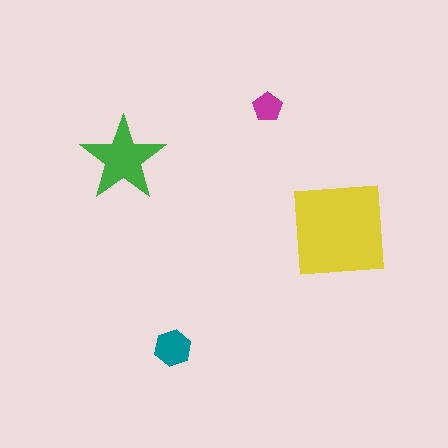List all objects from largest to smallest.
The yellow square, the green star, the teal hexagon, the magenta pentagon.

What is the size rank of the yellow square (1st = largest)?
1st.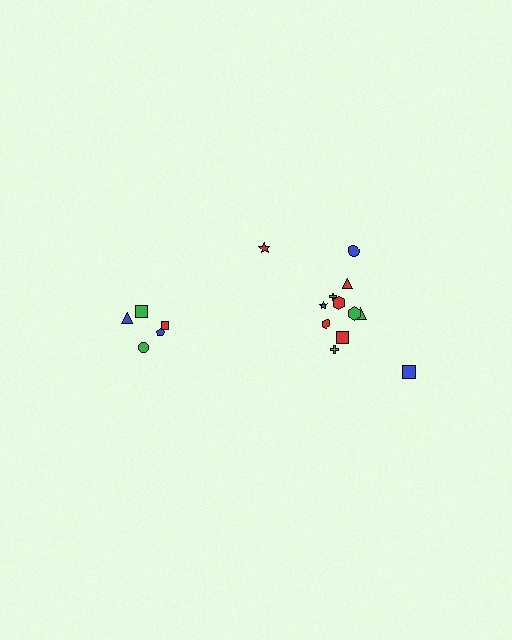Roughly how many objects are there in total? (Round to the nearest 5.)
Roughly 15 objects in total.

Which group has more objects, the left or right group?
The right group.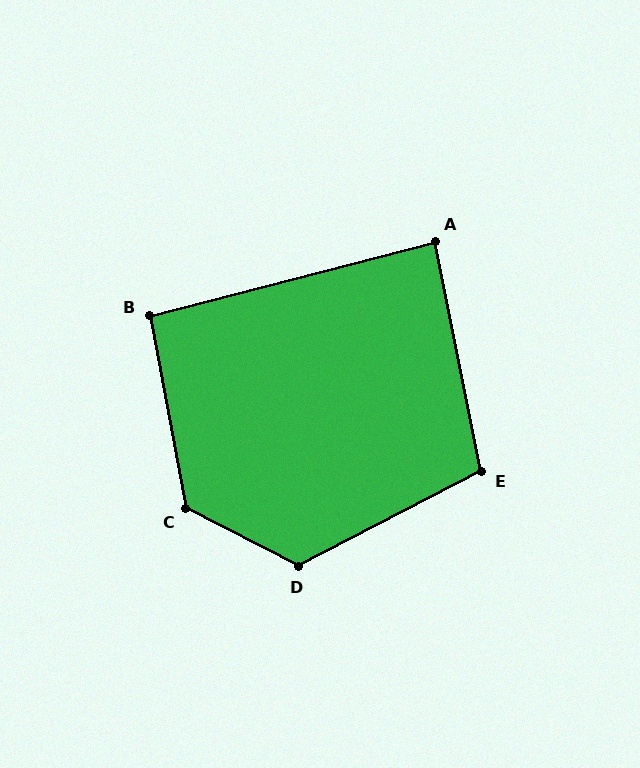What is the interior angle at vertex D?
Approximately 126 degrees (obtuse).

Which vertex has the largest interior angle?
C, at approximately 127 degrees.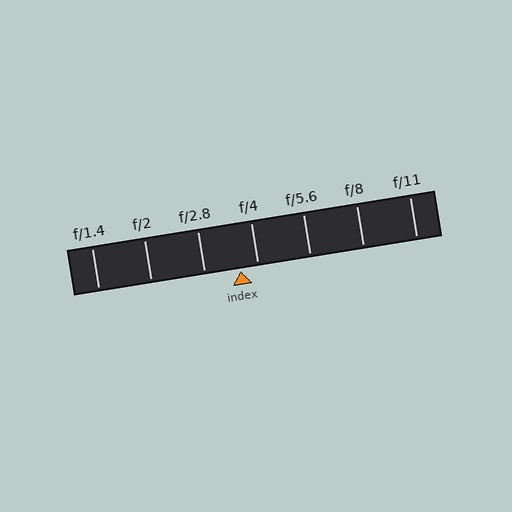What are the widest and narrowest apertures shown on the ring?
The widest aperture shown is f/1.4 and the narrowest is f/11.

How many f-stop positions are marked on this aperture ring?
There are 7 f-stop positions marked.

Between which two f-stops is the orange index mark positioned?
The index mark is between f/2.8 and f/4.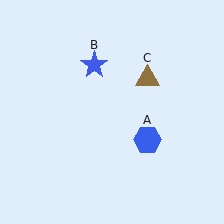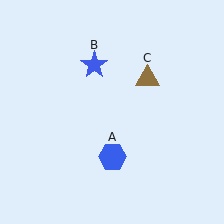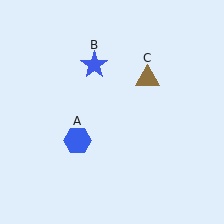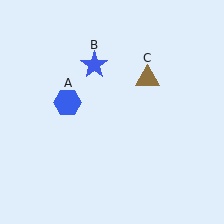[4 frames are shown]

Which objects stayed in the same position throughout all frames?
Blue star (object B) and brown triangle (object C) remained stationary.